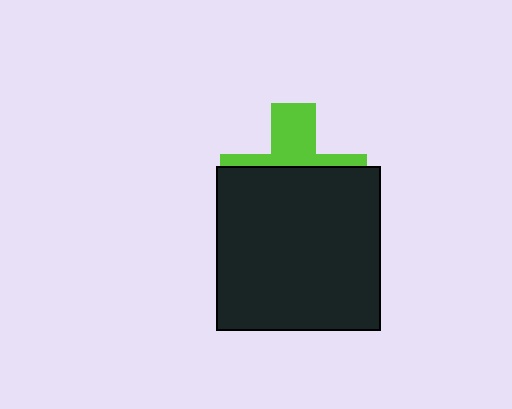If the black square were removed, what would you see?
You would see the complete lime cross.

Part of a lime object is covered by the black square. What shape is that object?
It is a cross.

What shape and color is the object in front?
The object in front is a black square.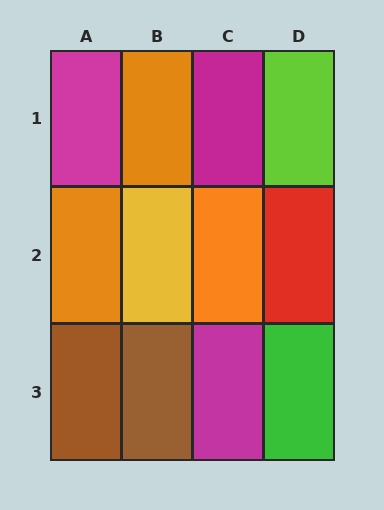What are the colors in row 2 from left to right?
Orange, yellow, orange, red.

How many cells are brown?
2 cells are brown.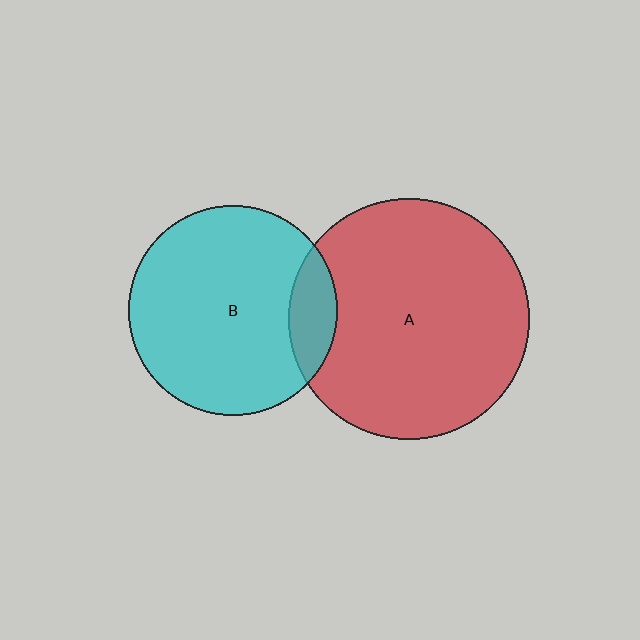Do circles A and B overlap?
Yes.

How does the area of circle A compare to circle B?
Approximately 1.3 times.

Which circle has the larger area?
Circle A (red).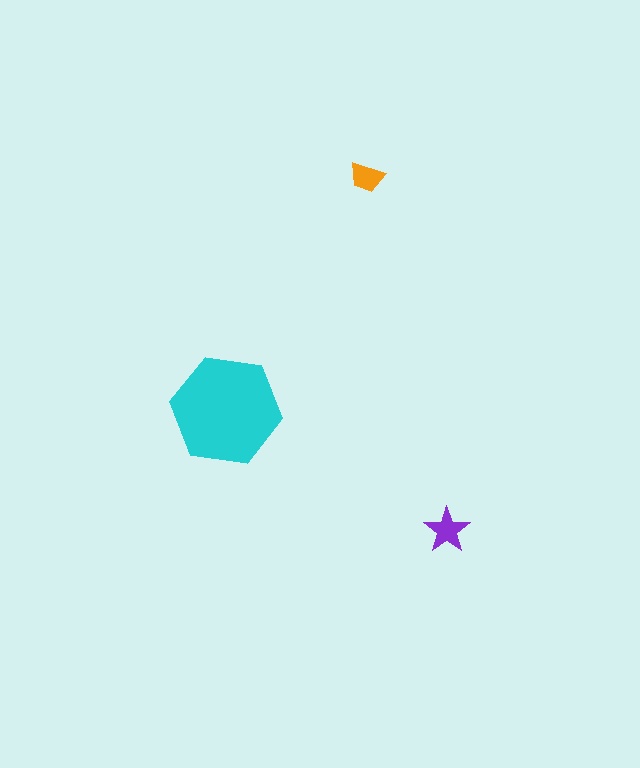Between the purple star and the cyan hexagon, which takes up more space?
The cyan hexagon.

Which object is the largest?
The cyan hexagon.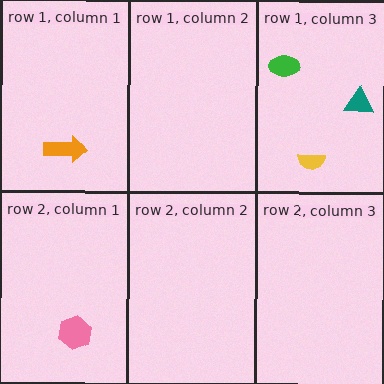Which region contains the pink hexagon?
The row 2, column 1 region.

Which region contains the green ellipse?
The row 1, column 3 region.